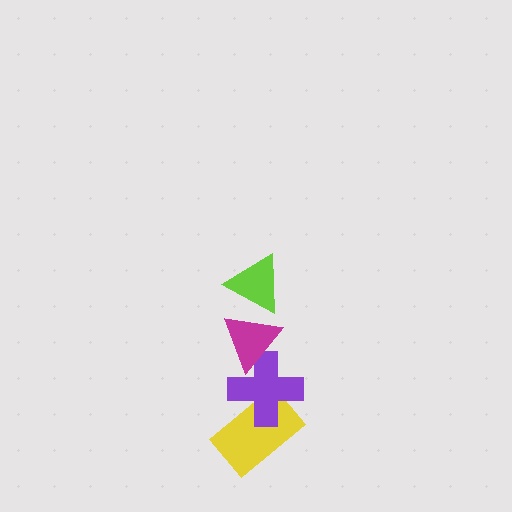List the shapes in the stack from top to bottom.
From top to bottom: the lime triangle, the magenta triangle, the purple cross, the yellow rectangle.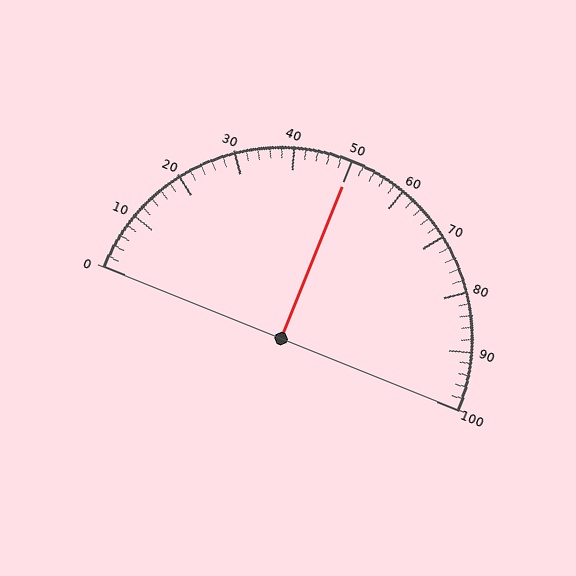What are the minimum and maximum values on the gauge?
The gauge ranges from 0 to 100.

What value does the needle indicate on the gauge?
The needle indicates approximately 50.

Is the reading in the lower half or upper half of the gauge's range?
The reading is in the upper half of the range (0 to 100).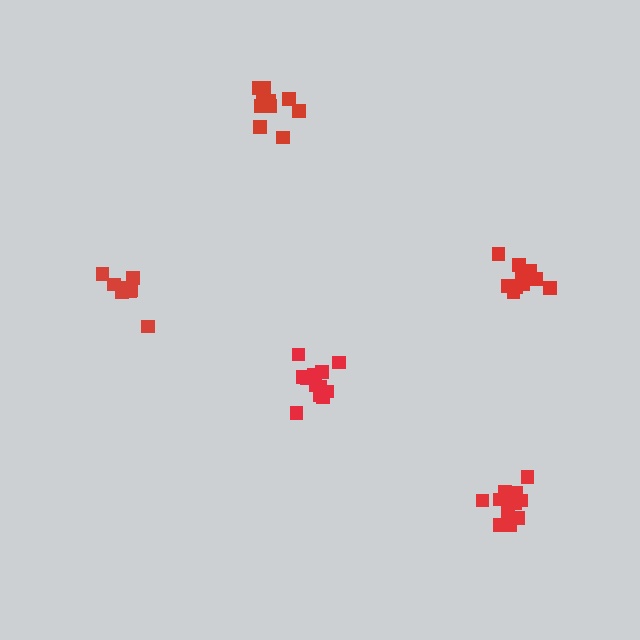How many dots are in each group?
Group 1: 13 dots, Group 2: 10 dots, Group 3: 13 dots, Group 4: 11 dots, Group 5: 9 dots (56 total).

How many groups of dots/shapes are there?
There are 5 groups.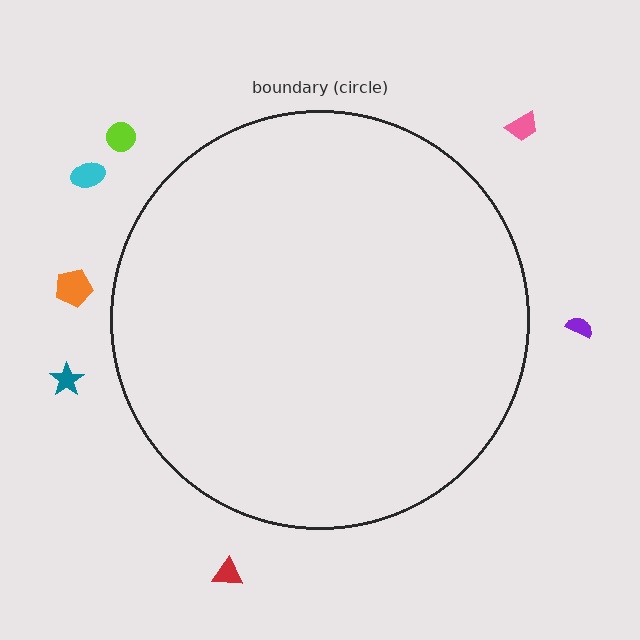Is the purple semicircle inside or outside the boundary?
Outside.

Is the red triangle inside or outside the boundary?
Outside.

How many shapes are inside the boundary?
0 inside, 7 outside.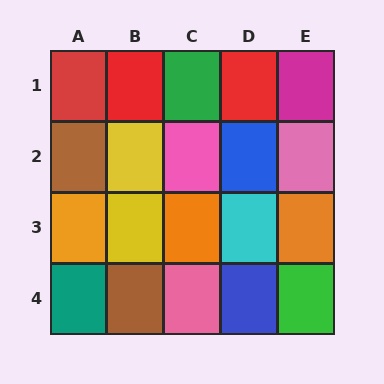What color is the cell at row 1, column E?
Magenta.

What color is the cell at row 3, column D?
Cyan.